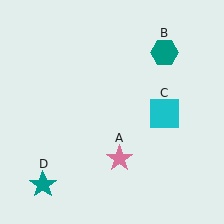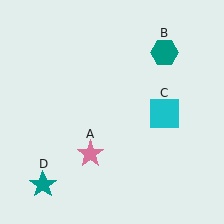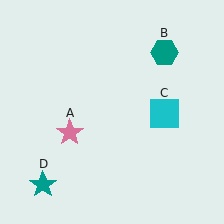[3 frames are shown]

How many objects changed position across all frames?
1 object changed position: pink star (object A).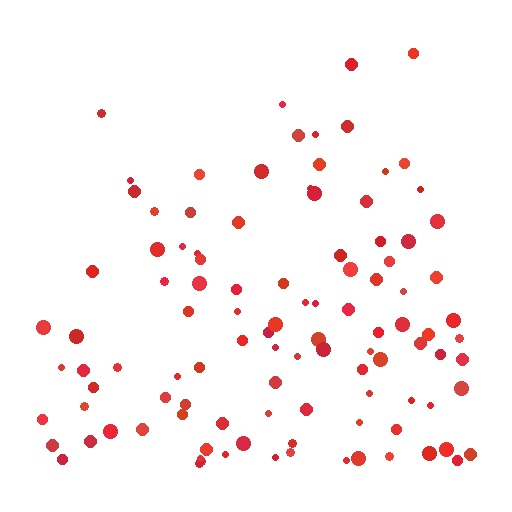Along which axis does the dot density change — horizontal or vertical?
Vertical.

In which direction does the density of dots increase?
From top to bottom, with the bottom side densest.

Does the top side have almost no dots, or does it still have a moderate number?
Still a moderate number, just noticeably fewer than the bottom.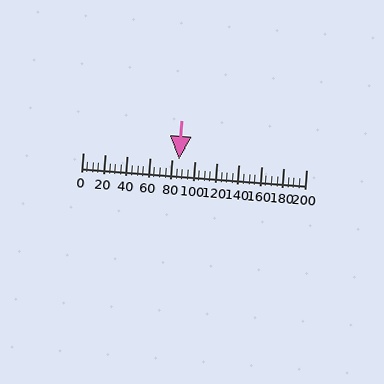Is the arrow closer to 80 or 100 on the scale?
The arrow is closer to 80.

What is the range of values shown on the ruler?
The ruler shows values from 0 to 200.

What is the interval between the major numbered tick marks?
The major tick marks are spaced 20 units apart.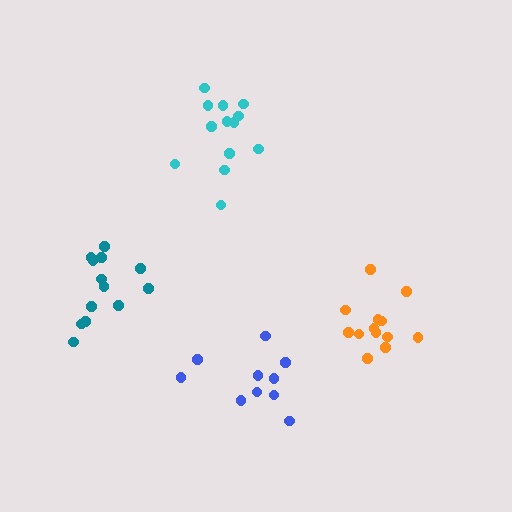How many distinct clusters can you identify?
There are 4 distinct clusters.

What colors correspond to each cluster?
The clusters are colored: orange, cyan, blue, teal.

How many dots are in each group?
Group 1: 13 dots, Group 2: 13 dots, Group 3: 10 dots, Group 4: 13 dots (49 total).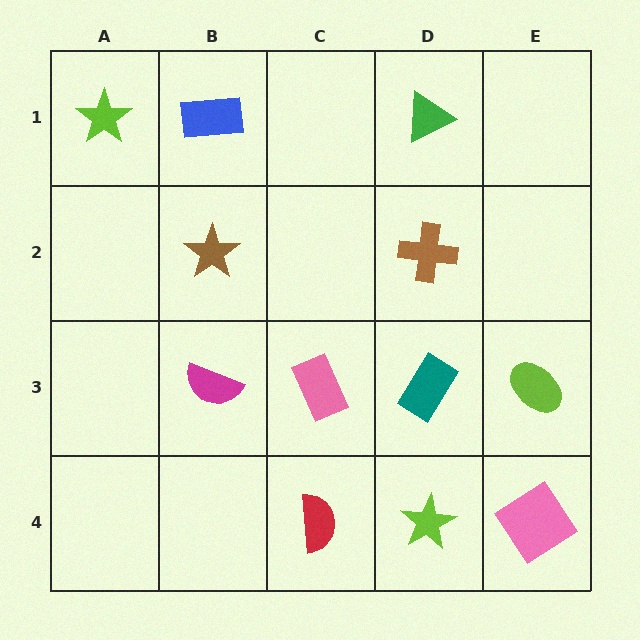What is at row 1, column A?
A lime star.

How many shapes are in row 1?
3 shapes.